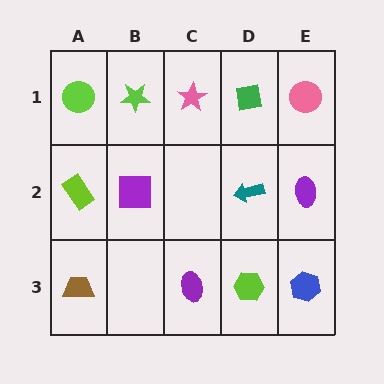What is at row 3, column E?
A blue hexagon.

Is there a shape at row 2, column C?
No, that cell is empty.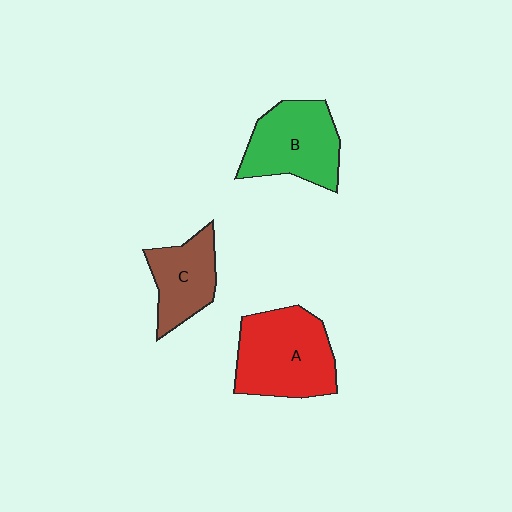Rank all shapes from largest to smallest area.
From largest to smallest: A (red), B (green), C (brown).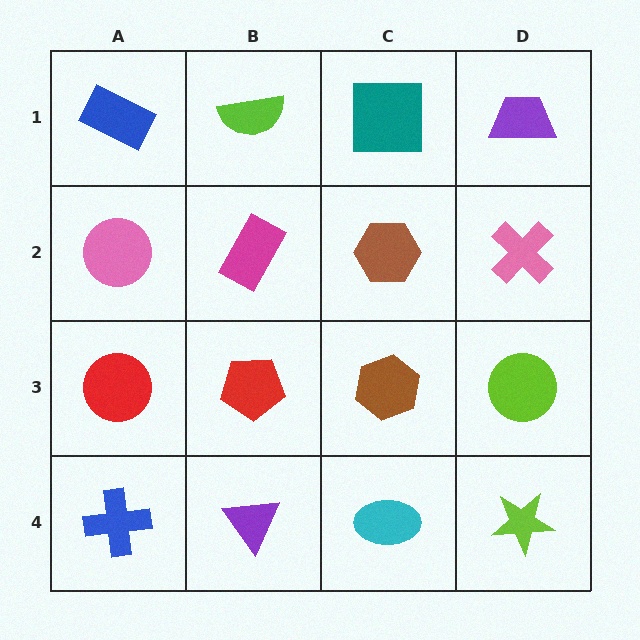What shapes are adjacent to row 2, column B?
A lime semicircle (row 1, column B), a red pentagon (row 3, column B), a pink circle (row 2, column A), a brown hexagon (row 2, column C).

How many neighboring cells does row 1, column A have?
2.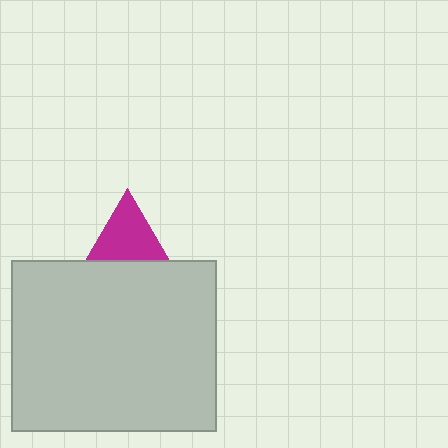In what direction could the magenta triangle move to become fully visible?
The magenta triangle could move up. That would shift it out from behind the light gray rectangle entirely.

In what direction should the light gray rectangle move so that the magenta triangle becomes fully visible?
The light gray rectangle should move down. That is the shortest direction to clear the overlap and leave the magenta triangle fully visible.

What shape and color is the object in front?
The object in front is a light gray rectangle.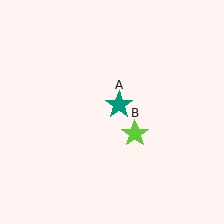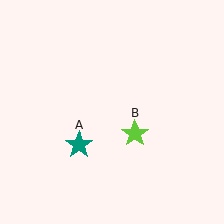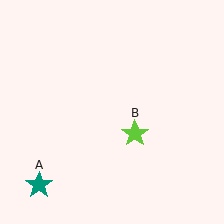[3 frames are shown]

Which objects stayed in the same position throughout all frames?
Lime star (object B) remained stationary.